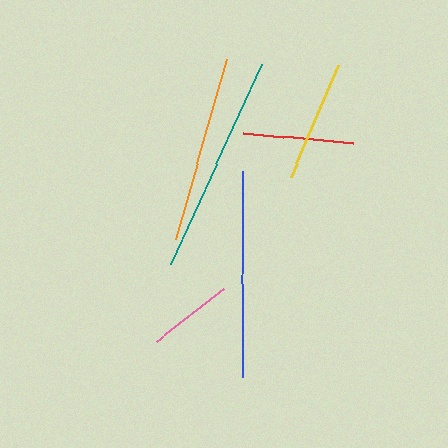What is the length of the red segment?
The red segment is approximately 111 pixels long.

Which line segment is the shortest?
The pink line is the shortest at approximately 85 pixels.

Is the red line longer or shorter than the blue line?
The blue line is longer than the red line.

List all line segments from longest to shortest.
From longest to shortest: teal, blue, orange, yellow, red, pink.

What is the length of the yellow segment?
The yellow segment is approximately 122 pixels long.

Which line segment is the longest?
The teal line is the longest at approximately 220 pixels.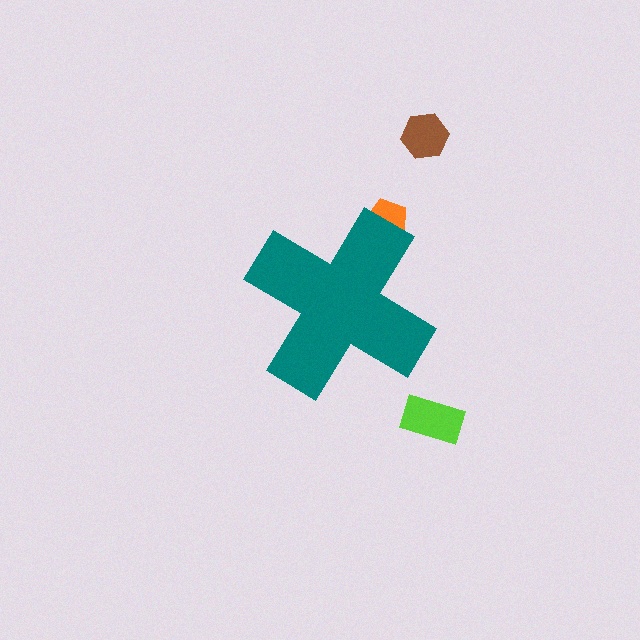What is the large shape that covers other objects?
A teal cross.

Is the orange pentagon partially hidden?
Yes, the orange pentagon is partially hidden behind the teal cross.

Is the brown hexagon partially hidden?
No, the brown hexagon is fully visible.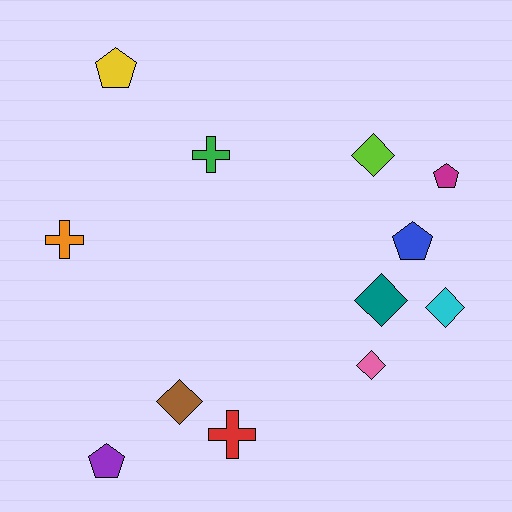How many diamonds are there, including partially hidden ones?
There are 5 diamonds.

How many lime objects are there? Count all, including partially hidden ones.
There is 1 lime object.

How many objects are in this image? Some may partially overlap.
There are 12 objects.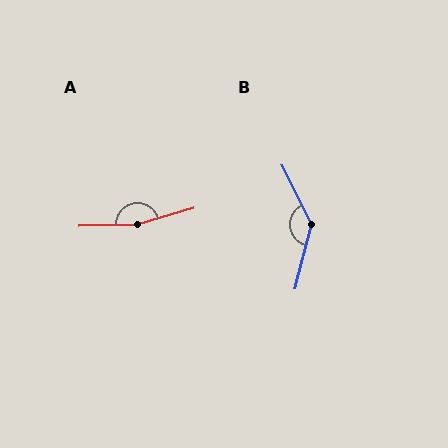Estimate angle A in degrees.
Approximately 166 degrees.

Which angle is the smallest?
B, at approximately 139 degrees.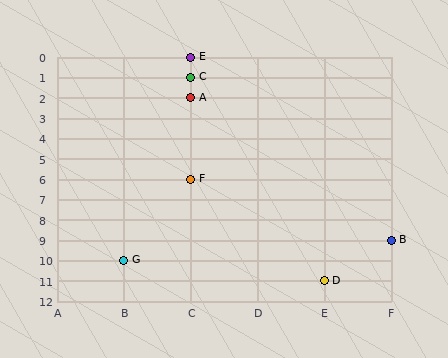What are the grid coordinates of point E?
Point E is at grid coordinates (C, 0).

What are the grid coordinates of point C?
Point C is at grid coordinates (C, 1).